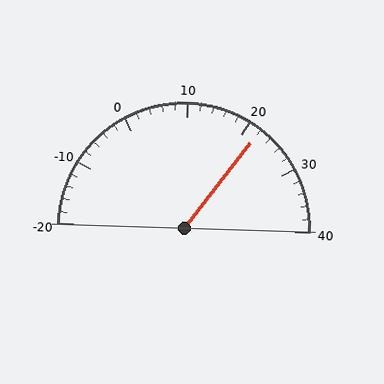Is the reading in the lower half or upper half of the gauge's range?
The reading is in the upper half of the range (-20 to 40).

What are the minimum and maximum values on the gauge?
The gauge ranges from -20 to 40.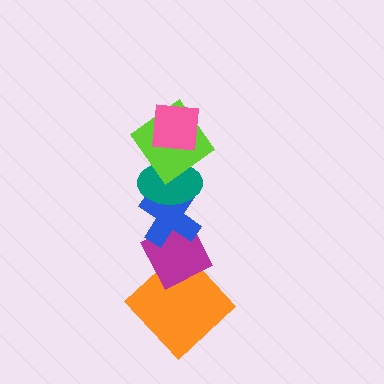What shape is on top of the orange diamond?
The magenta diamond is on top of the orange diamond.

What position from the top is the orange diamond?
The orange diamond is 6th from the top.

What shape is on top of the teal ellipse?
The lime diamond is on top of the teal ellipse.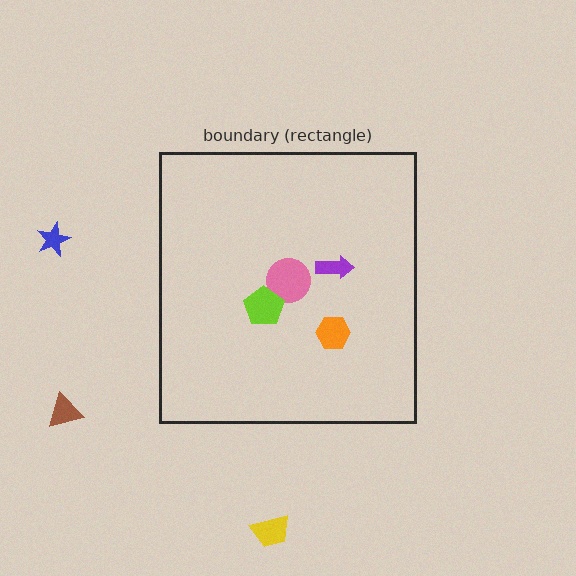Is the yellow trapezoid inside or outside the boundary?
Outside.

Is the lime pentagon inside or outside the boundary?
Inside.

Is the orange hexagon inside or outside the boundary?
Inside.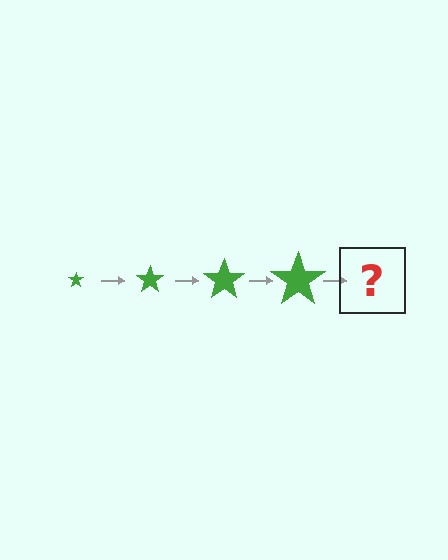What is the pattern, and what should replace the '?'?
The pattern is that the star gets progressively larger each step. The '?' should be a green star, larger than the previous one.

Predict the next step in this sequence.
The next step is a green star, larger than the previous one.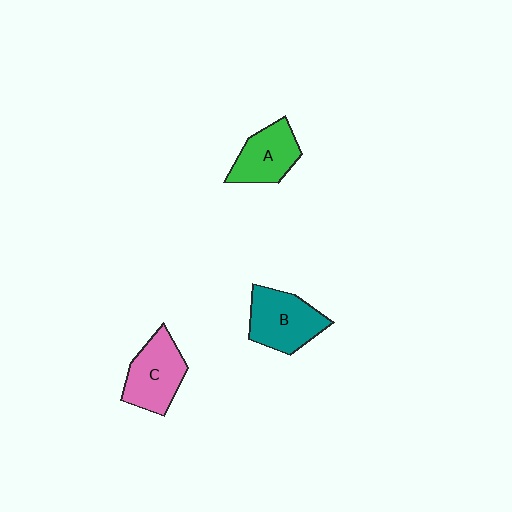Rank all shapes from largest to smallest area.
From largest to smallest: B (teal), C (pink), A (green).